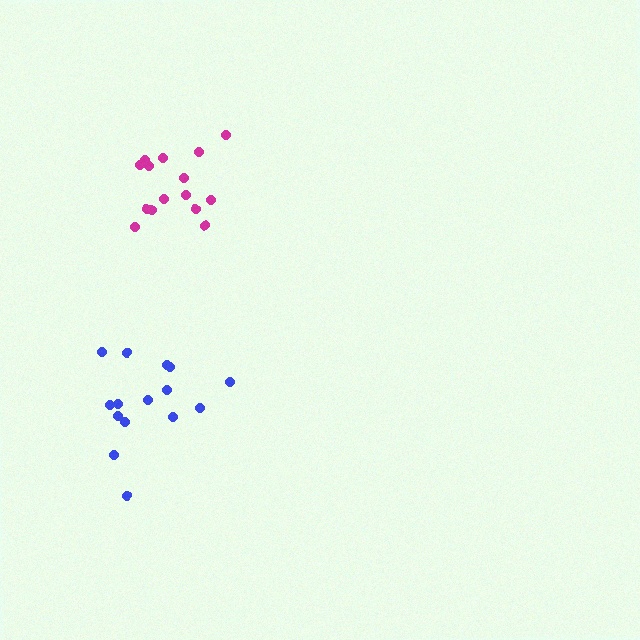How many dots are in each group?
Group 1: 15 dots, Group 2: 15 dots (30 total).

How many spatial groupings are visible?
There are 2 spatial groupings.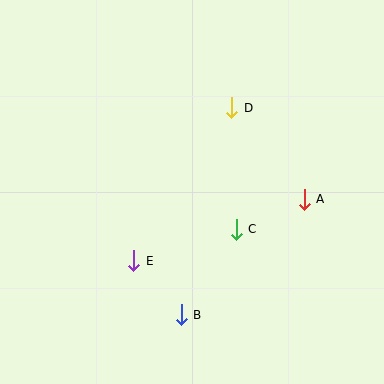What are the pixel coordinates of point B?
Point B is at (181, 315).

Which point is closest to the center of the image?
Point C at (236, 229) is closest to the center.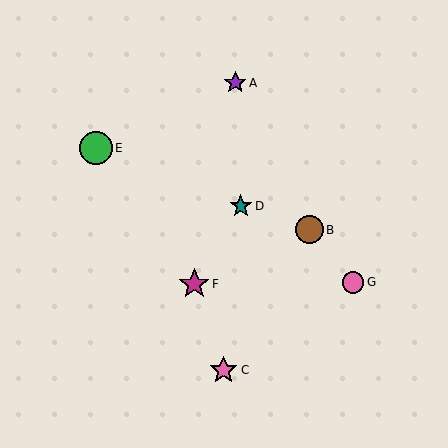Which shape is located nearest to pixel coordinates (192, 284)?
The magenta star (labeled F) at (194, 284) is nearest to that location.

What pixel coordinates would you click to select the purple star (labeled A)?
Click at (235, 83) to select the purple star A.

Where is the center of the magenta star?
The center of the magenta star is at (194, 284).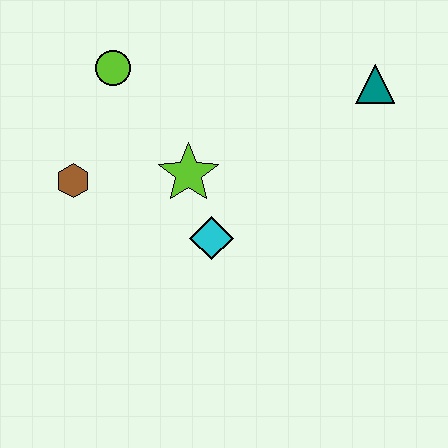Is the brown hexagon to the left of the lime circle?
Yes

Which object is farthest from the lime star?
The teal triangle is farthest from the lime star.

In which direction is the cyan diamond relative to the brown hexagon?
The cyan diamond is to the right of the brown hexagon.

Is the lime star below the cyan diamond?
No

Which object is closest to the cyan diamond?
The lime star is closest to the cyan diamond.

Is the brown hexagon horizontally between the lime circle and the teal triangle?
No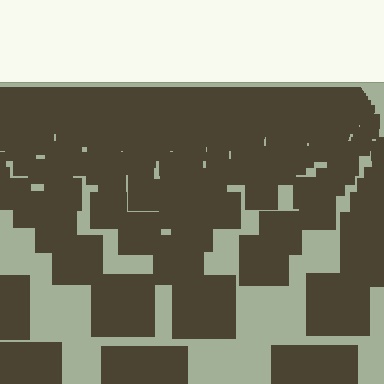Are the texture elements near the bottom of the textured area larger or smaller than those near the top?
Larger. Near the bottom, elements are closer to the viewer and appear at a bigger on-screen size.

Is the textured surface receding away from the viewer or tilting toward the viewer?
The surface is receding away from the viewer. Texture elements get smaller and denser toward the top.